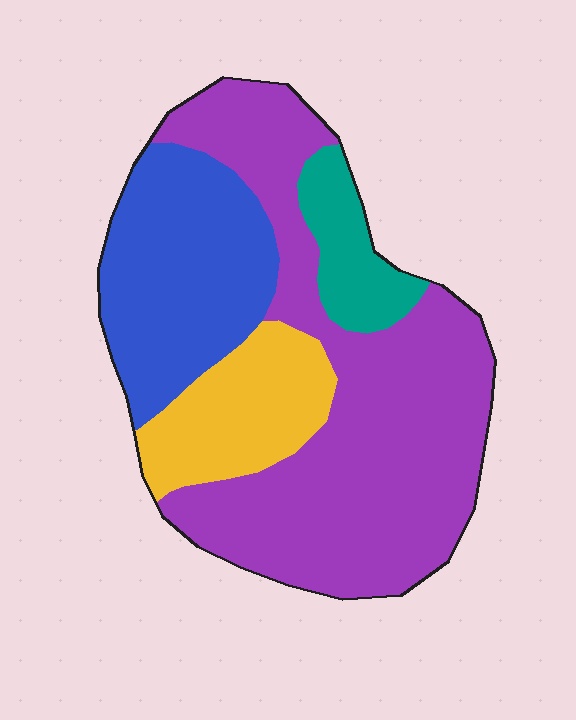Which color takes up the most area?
Purple, at roughly 50%.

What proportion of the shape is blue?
Blue covers about 25% of the shape.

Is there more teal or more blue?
Blue.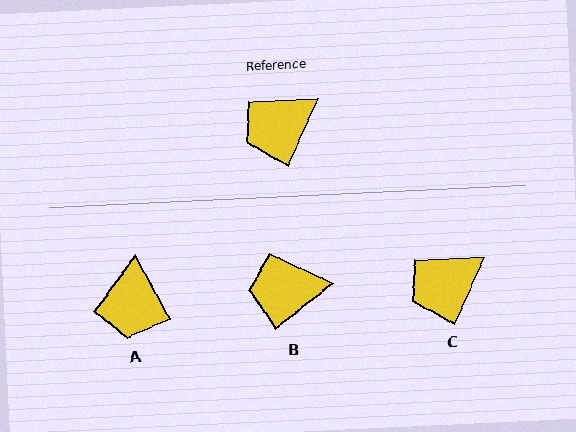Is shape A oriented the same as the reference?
No, it is off by about 52 degrees.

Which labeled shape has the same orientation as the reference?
C.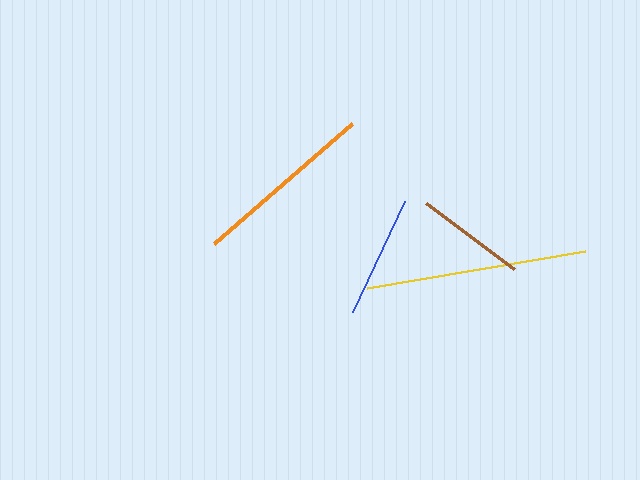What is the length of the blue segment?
The blue segment is approximately 122 pixels long.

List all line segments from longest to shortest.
From longest to shortest: yellow, orange, blue, brown.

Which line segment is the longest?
The yellow line is the longest at approximately 221 pixels.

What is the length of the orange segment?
The orange segment is approximately 184 pixels long.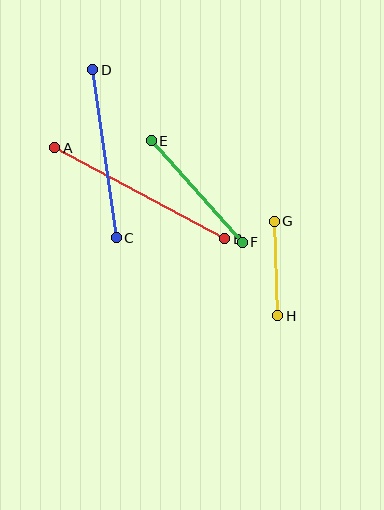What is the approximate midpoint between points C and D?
The midpoint is at approximately (104, 154) pixels.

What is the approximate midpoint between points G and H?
The midpoint is at approximately (276, 268) pixels.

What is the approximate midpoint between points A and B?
The midpoint is at approximately (140, 193) pixels.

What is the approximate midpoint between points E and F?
The midpoint is at approximately (197, 192) pixels.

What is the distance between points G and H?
The distance is approximately 95 pixels.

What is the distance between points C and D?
The distance is approximately 170 pixels.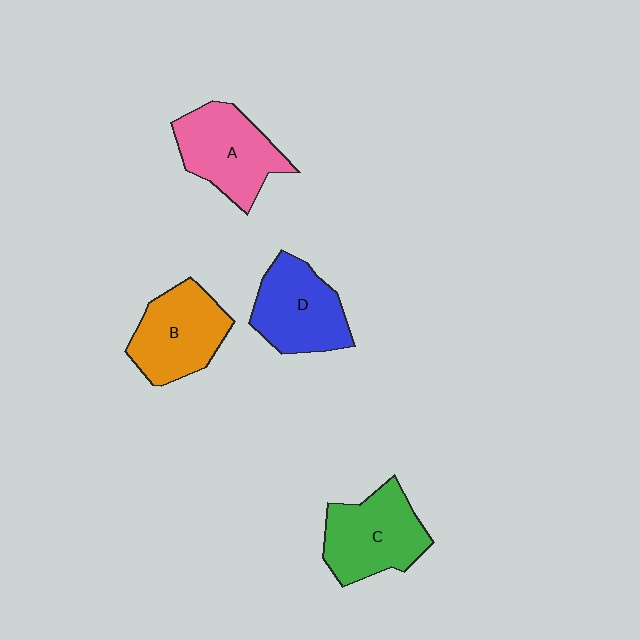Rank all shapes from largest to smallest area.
From largest to smallest: C (green), A (pink), B (orange), D (blue).